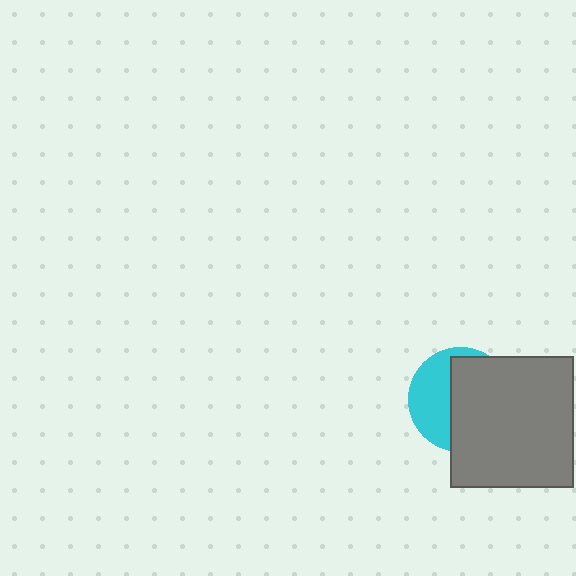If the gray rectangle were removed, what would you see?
You would see the complete cyan circle.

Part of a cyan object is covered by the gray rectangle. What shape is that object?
It is a circle.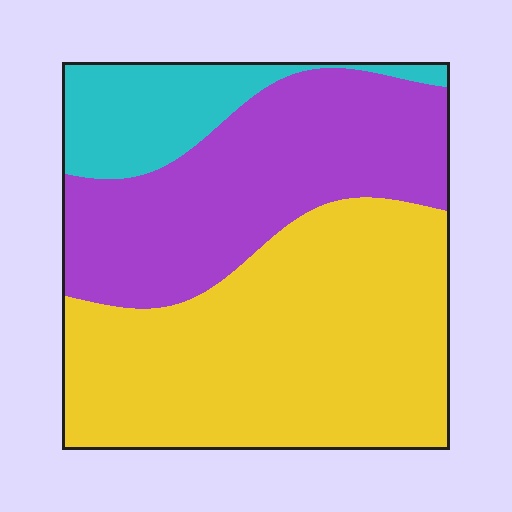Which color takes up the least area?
Cyan, at roughly 15%.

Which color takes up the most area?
Yellow, at roughly 50%.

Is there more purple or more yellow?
Yellow.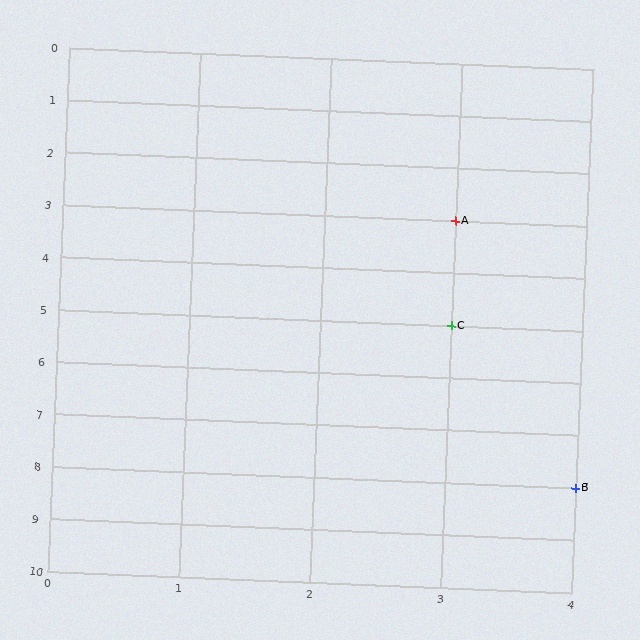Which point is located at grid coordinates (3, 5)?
Point C is at (3, 5).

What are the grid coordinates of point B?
Point B is at grid coordinates (4, 8).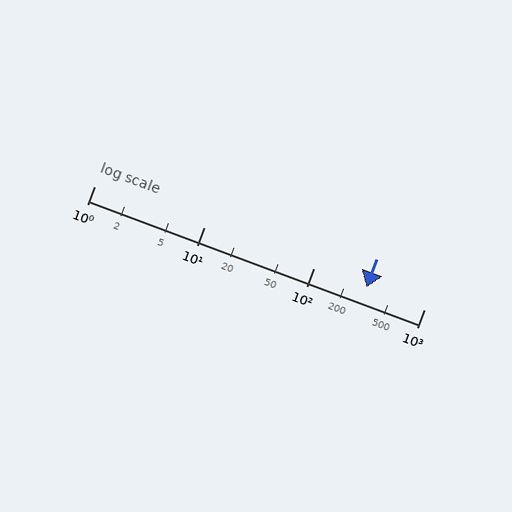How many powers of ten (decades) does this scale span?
The scale spans 3 decades, from 1 to 1000.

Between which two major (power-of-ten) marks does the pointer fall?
The pointer is between 100 and 1000.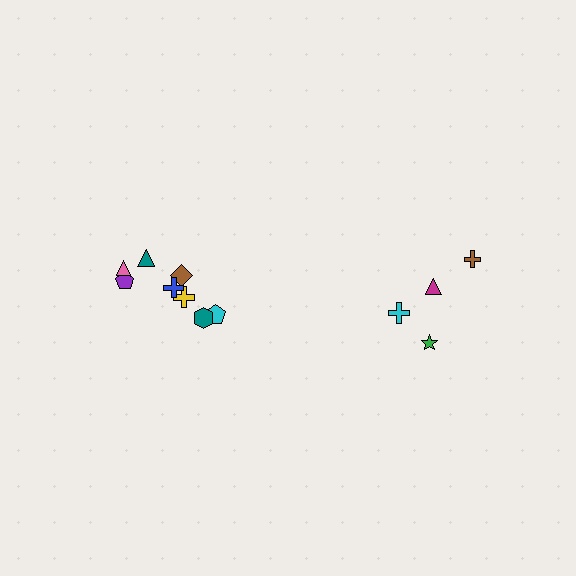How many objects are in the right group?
There are 4 objects.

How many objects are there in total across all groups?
There are 12 objects.